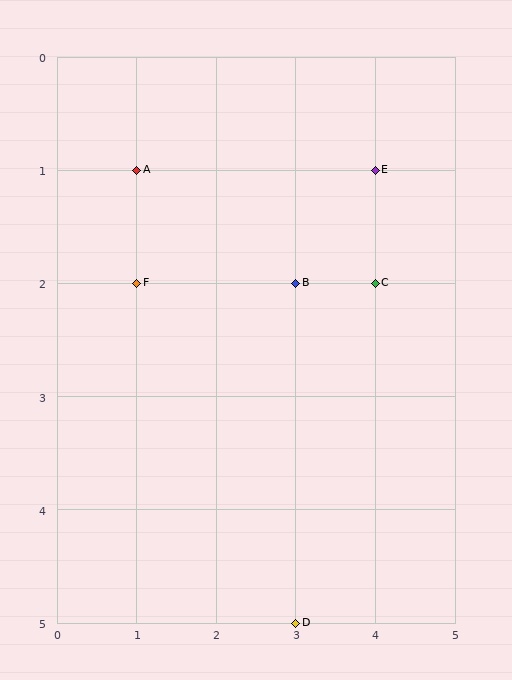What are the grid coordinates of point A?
Point A is at grid coordinates (1, 1).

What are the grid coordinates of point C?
Point C is at grid coordinates (4, 2).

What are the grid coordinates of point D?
Point D is at grid coordinates (3, 5).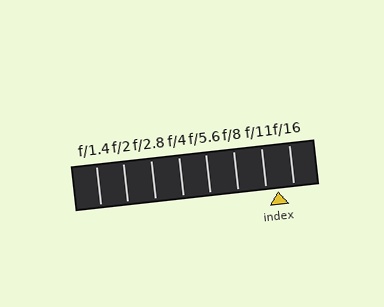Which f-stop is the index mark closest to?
The index mark is closest to f/11.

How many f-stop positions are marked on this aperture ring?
There are 8 f-stop positions marked.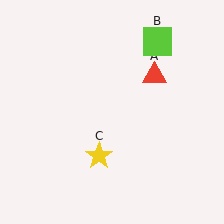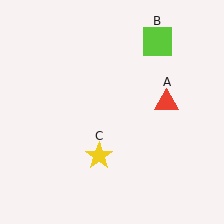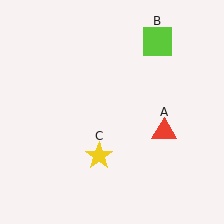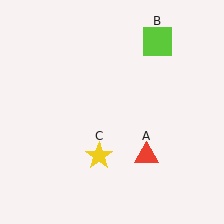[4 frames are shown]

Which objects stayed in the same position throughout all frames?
Lime square (object B) and yellow star (object C) remained stationary.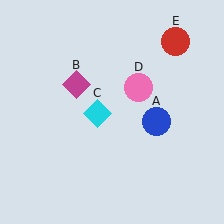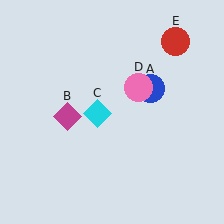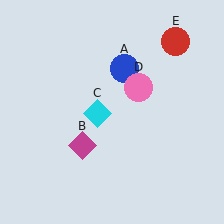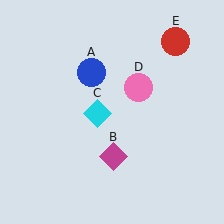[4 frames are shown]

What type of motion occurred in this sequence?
The blue circle (object A), magenta diamond (object B) rotated counterclockwise around the center of the scene.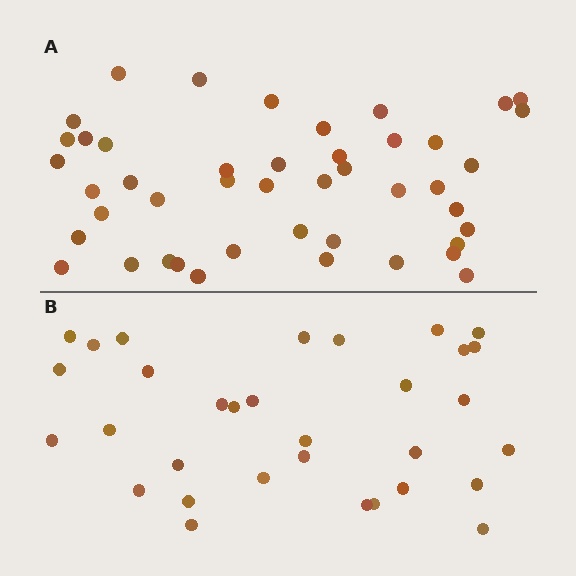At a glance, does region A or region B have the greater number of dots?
Region A (the top region) has more dots.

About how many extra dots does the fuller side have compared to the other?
Region A has approximately 15 more dots than region B.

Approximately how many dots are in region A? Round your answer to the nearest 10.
About 40 dots. (The exact count is 45, which rounds to 40.)